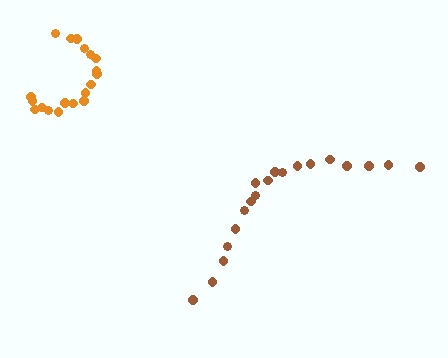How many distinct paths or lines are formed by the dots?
There are 2 distinct paths.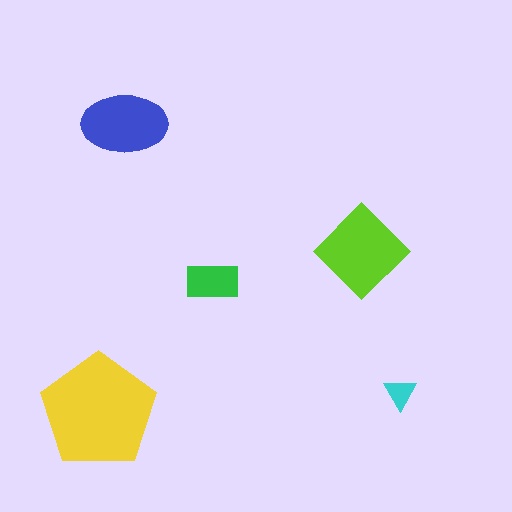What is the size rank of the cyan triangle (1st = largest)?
5th.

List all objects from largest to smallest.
The yellow pentagon, the lime diamond, the blue ellipse, the green rectangle, the cyan triangle.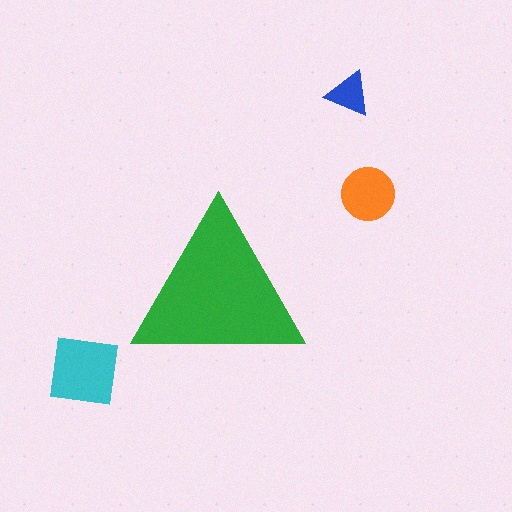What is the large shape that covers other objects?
A green triangle.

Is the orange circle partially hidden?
No, the orange circle is fully visible.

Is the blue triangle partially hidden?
No, the blue triangle is fully visible.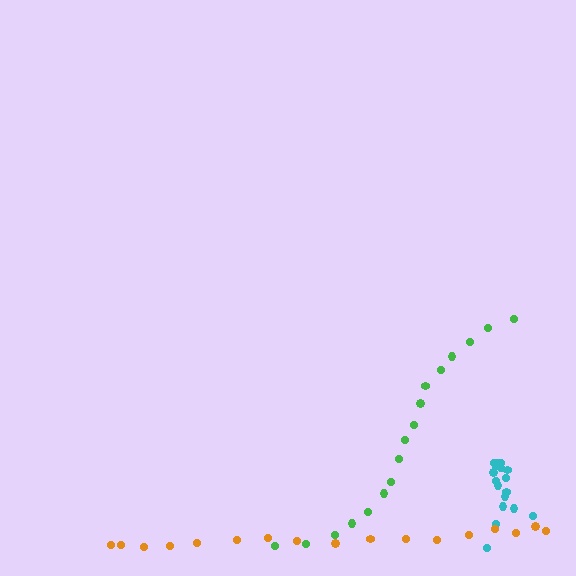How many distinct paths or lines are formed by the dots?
There are 3 distinct paths.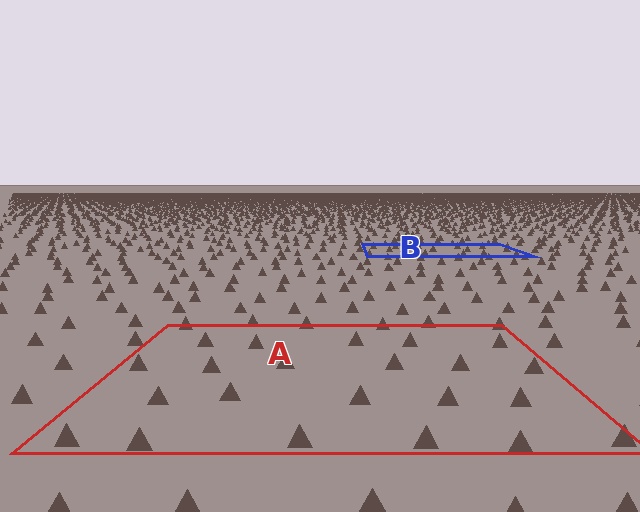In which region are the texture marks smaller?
The texture marks are smaller in region B, because it is farther away.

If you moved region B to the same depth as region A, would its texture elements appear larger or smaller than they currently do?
They would appear larger. At a closer depth, the same texture elements are projected at a bigger on-screen size.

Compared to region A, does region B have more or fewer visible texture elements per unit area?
Region B has more texture elements per unit area — they are packed more densely because it is farther away.